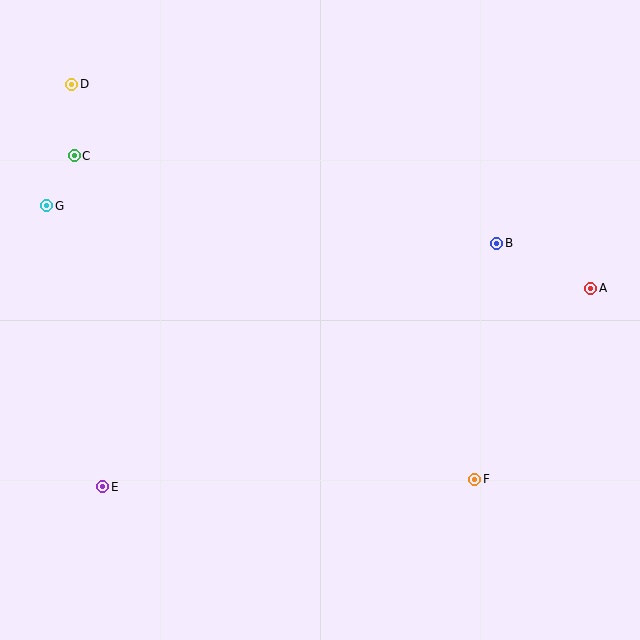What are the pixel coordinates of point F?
Point F is at (475, 479).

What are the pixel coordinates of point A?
Point A is at (591, 288).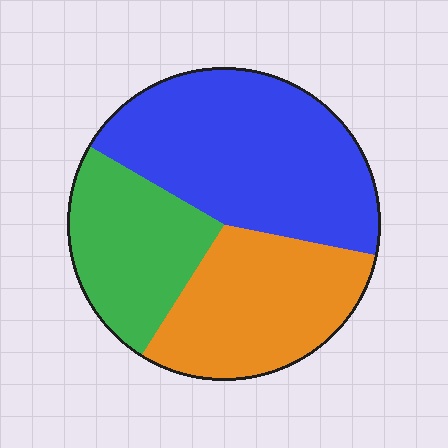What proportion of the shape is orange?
Orange takes up between a sixth and a third of the shape.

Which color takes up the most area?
Blue, at roughly 45%.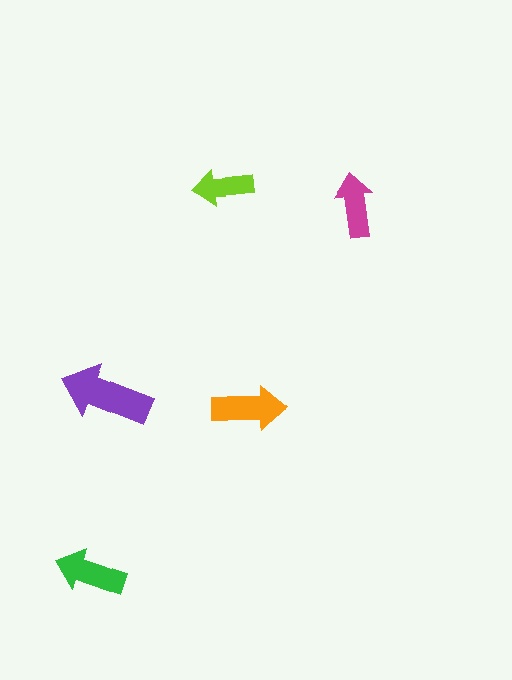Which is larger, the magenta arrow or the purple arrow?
The purple one.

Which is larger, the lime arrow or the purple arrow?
The purple one.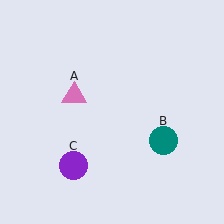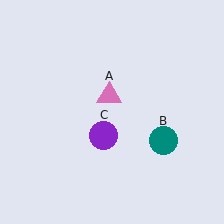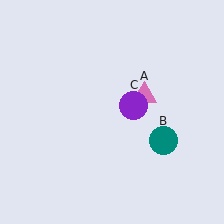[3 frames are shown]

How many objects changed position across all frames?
2 objects changed position: pink triangle (object A), purple circle (object C).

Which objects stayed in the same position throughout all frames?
Teal circle (object B) remained stationary.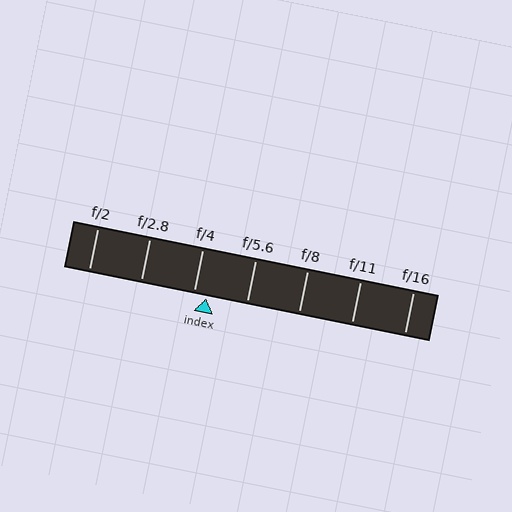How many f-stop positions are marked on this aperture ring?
There are 7 f-stop positions marked.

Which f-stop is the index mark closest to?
The index mark is closest to f/4.